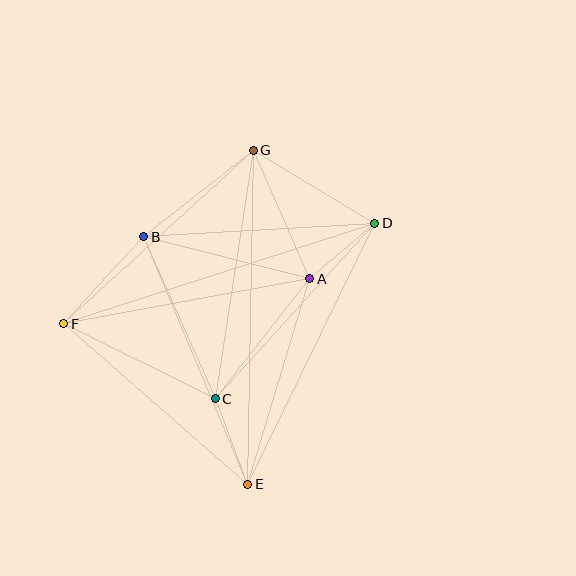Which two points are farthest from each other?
Points E and G are farthest from each other.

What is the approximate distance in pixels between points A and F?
The distance between A and F is approximately 250 pixels.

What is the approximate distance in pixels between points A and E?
The distance between A and E is approximately 215 pixels.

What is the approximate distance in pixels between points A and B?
The distance between A and B is approximately 171 pixels.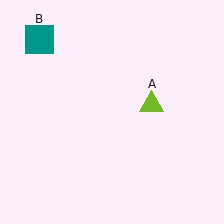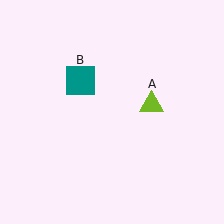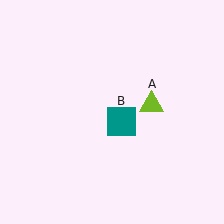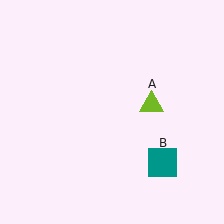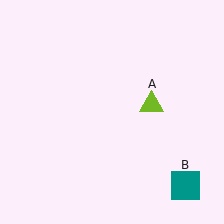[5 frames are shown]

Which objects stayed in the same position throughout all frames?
Lime triangle (object A) remained stationary.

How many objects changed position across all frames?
1 object changed position: teal square (object B).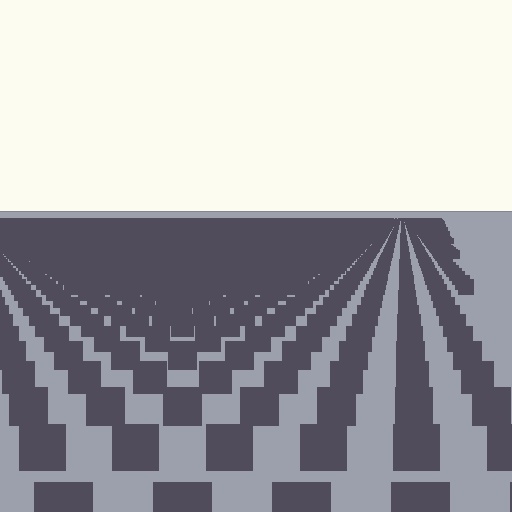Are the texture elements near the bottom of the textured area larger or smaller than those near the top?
Larger. Near the bottom, elements are closer to the viewer and appear at a bigger on-screen size.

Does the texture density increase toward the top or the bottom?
Density increases toward the top.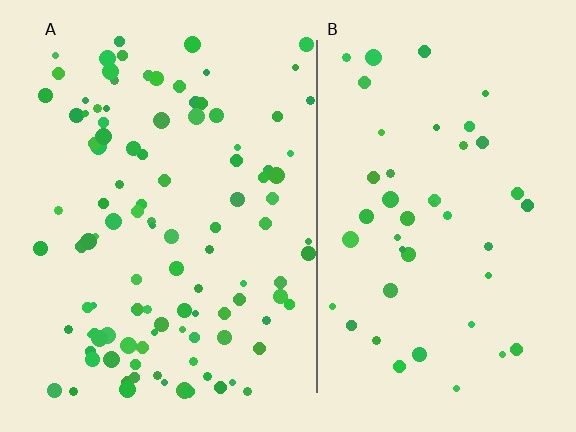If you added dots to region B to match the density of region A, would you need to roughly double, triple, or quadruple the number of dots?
Approximately double.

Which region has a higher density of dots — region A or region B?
A (the left).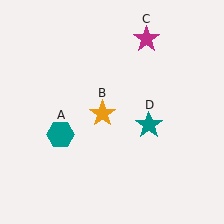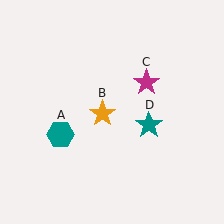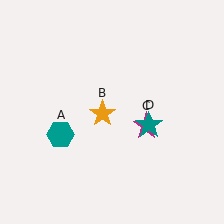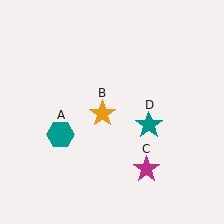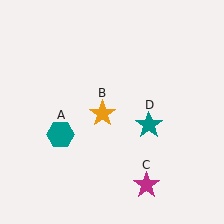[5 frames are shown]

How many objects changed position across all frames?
1 object changed position: magenta star (object C).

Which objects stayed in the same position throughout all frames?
Teal hexagon (object A) and orange star (object B) and teal star (object D) remained stationary.